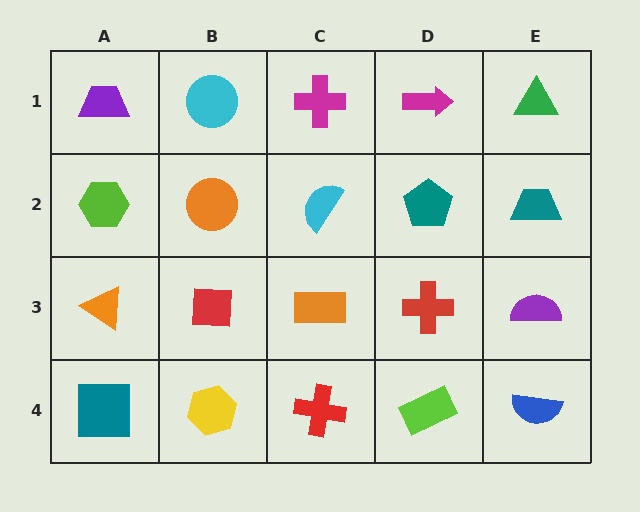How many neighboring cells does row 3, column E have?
3.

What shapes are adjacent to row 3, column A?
A lime hexagon (row 2, column A), a teal square (row 4, column A), a red square (row 3, column B).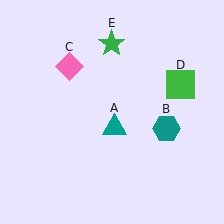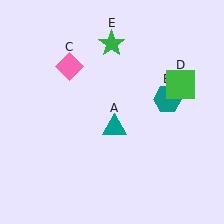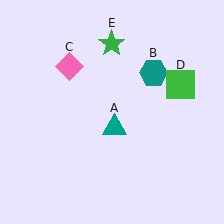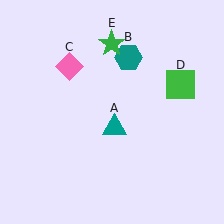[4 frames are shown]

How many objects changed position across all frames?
1 object changed position: teal hexagon (object B).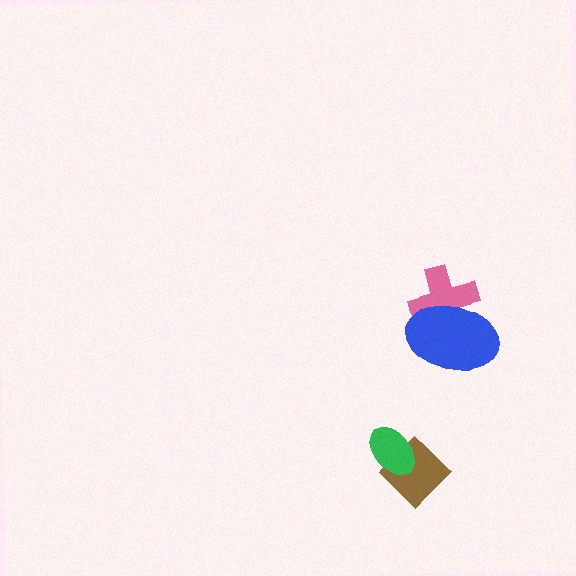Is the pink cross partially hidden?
Yes, it is partially covered by another shape.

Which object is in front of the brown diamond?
The green ellipse is in front of the brown diamond.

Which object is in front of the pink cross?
The blue ellipse is in front of the pink cross.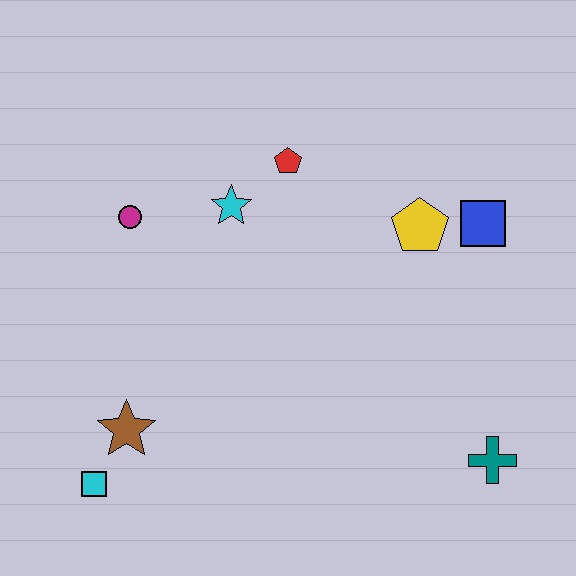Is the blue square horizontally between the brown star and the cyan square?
No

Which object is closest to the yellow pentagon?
The blue square is closest to the yellow pentagon.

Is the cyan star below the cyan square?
No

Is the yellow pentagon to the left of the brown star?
No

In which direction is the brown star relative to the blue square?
The brown star is to the left of the blue square.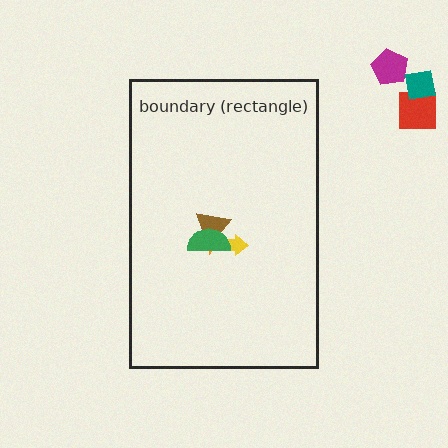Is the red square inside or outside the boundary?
Outside.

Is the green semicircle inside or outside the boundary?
Inside.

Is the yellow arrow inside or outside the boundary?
Inside.